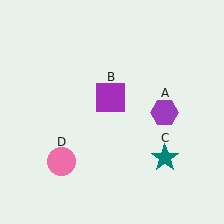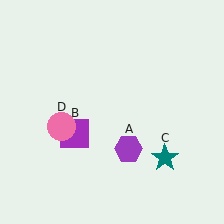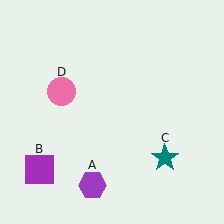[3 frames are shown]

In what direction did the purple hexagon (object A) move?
The purple hexagon (object A) moved down and to the left.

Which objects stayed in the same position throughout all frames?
Teal star (object C) remained stationary.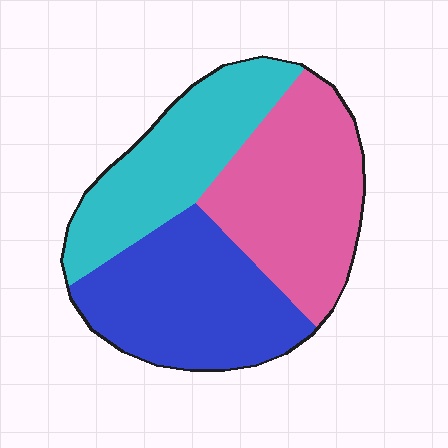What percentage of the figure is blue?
Blue takes up about one third (1/3) of the figure.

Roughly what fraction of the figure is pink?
Pink takes up between a third and a half of the figure.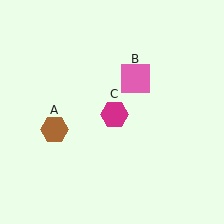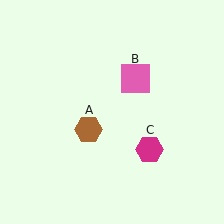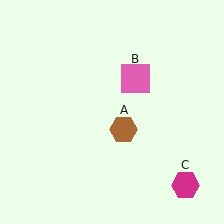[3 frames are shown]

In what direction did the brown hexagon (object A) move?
The brown hexagon (object A) moved right.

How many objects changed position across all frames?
2 objects changed position: brown hexagon (object A), magenta hexagon (object C).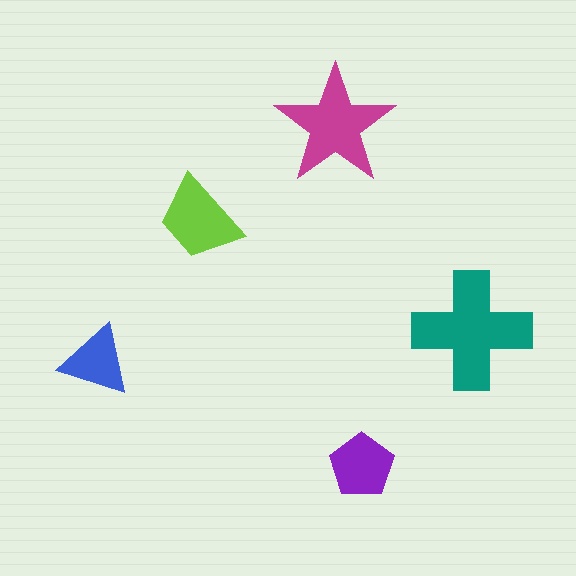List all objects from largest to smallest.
The teal cross, the magenta star, the lime trapezoid, the purple pentagon, the blue triangle.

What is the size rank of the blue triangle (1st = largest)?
5th.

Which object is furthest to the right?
The teal cross is rightmost.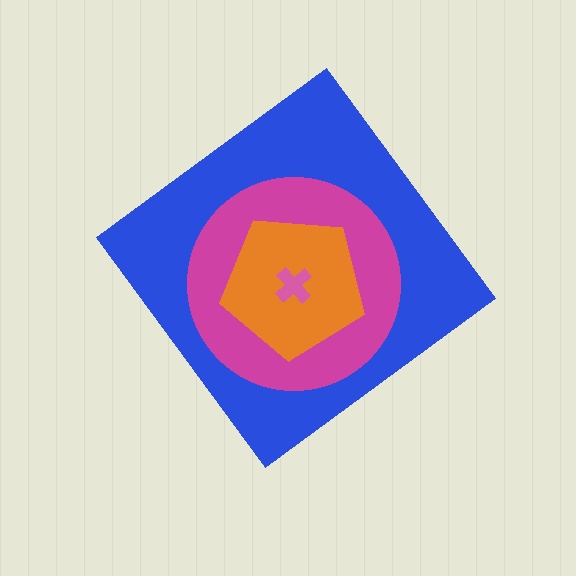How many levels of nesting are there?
4.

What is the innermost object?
The pink cross.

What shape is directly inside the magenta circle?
The orange pentagon.